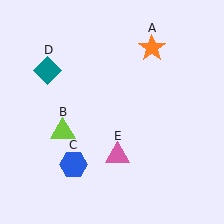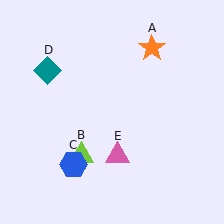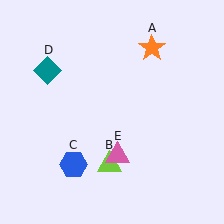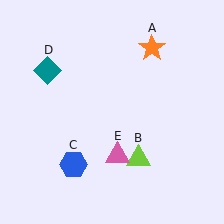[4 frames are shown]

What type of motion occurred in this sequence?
The lime triangle (object B) rotated counterclockwise around the center of the scene.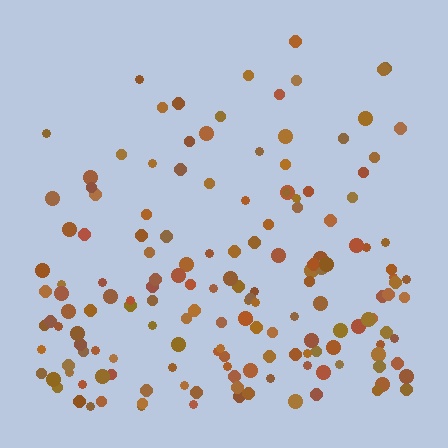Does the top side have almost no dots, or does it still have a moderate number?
Still a moderate number, just noticeably fewer than the bottom.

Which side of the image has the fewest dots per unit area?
The top.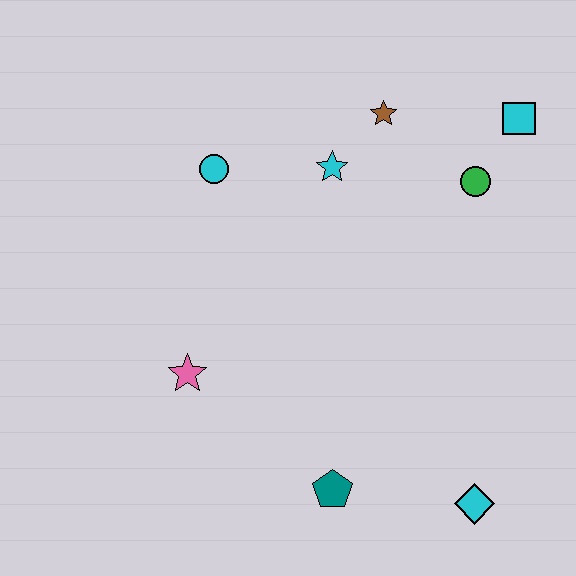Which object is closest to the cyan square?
The green circle is closest to the cyan square.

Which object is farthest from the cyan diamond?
The cyan circle is farthest from the cyan diamond.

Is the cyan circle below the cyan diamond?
No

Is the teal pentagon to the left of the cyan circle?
No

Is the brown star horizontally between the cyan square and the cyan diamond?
No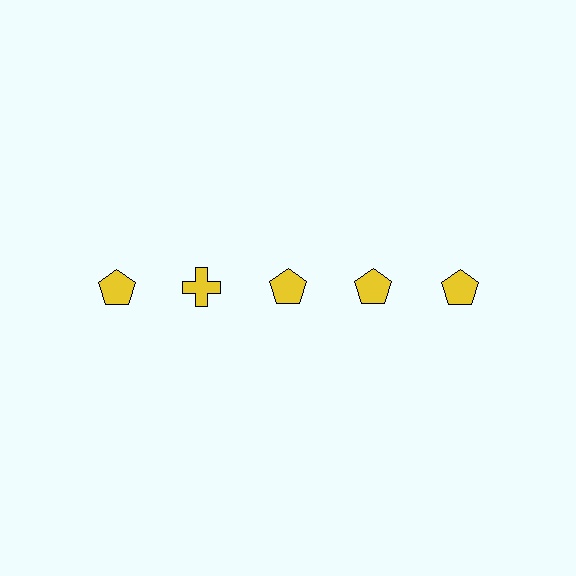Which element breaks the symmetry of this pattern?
The yellow cross in the top row, second from left column breaks the symmetry. All other shapes are yellow pentagons.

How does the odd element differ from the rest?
It has a different shape: cross instead of pentagon.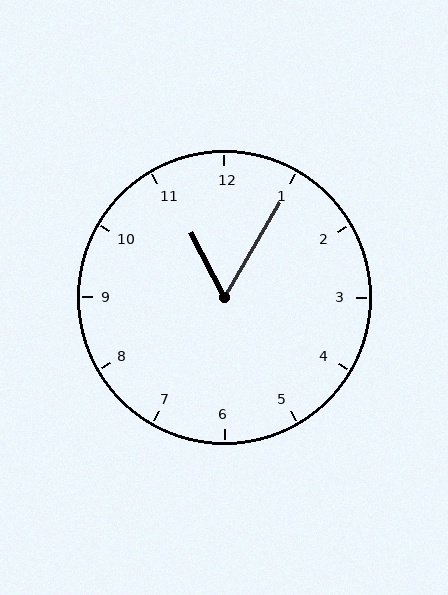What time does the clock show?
11:05.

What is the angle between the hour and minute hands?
Approximately 58 degrees.